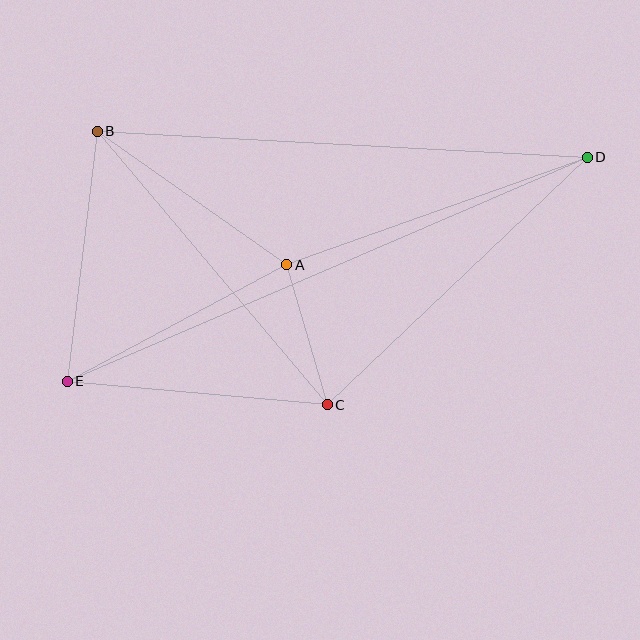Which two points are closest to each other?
Points A and C are closest to each other.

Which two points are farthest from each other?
Points D and E are farthest from each other.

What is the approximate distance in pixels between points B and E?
The distance between B and E is approximately 252 pixels.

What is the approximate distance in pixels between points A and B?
The distance between A and B is approximately 232 pixels.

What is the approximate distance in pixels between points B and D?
The distance between B and D is approximately 491 pixels.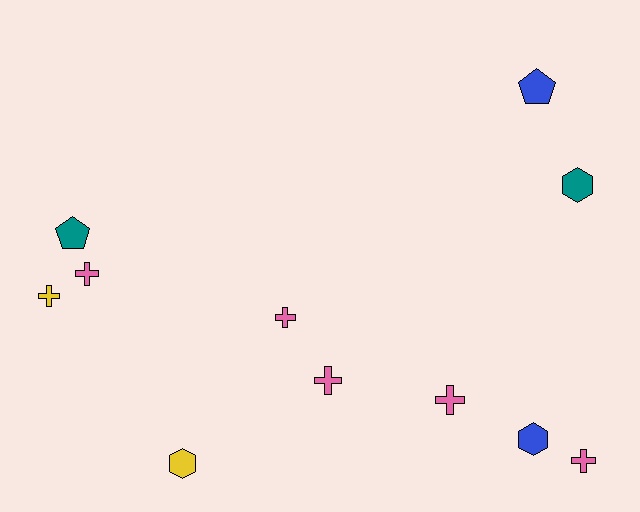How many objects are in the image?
There are 11 objects.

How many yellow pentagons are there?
There are no yellow pentagons.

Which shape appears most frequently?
Cross, with 6 objects.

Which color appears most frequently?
Pink, with 5 objects.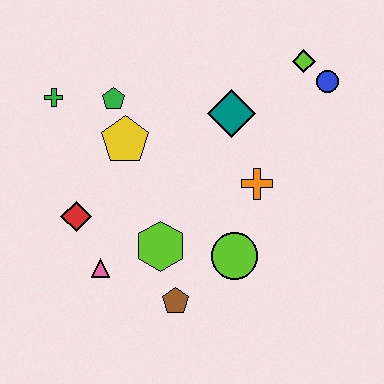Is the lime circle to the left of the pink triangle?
No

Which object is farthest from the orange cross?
The green cross is farthest from the orange cross.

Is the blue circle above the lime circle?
Yes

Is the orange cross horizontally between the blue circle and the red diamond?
Yes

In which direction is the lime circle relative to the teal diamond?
The lime circle is below the teal diamond.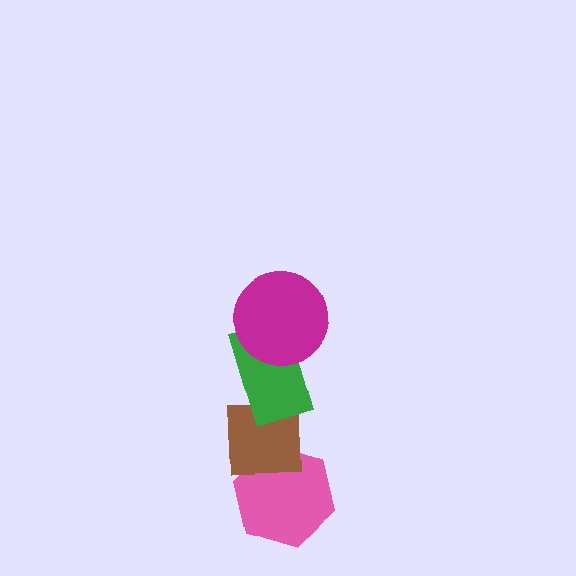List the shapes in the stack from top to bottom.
From top to bottom: the magenta circle, the green rectangle, the brown square, the pink hexagon.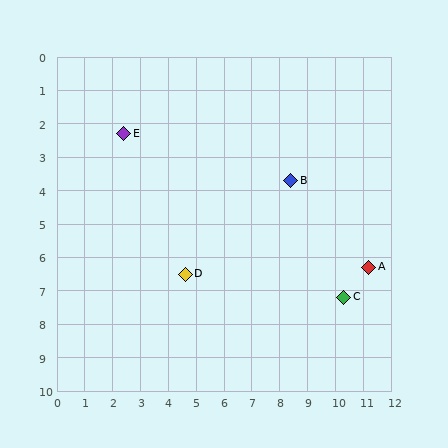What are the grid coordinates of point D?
Point D is at approximately (4.6, 6.5).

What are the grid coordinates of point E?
Point E is at approximately (2.4, 2.3).